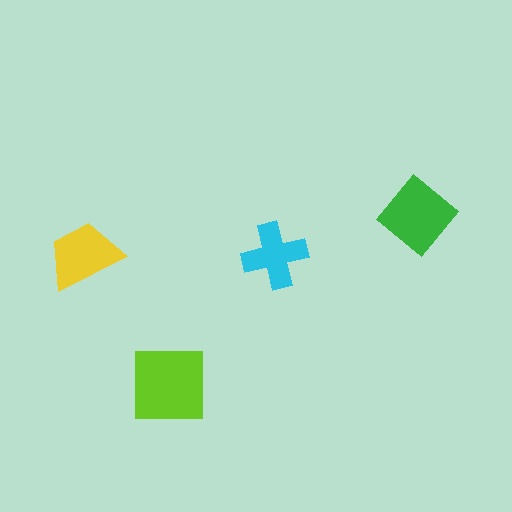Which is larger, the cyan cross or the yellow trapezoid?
The yellow trapezoid.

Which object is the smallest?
The cyan cross.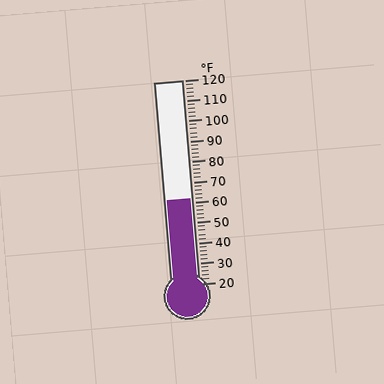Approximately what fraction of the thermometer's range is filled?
The thermometer is filled to approximately 40% of its range.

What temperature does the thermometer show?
The thermometer shows approximately 62°F.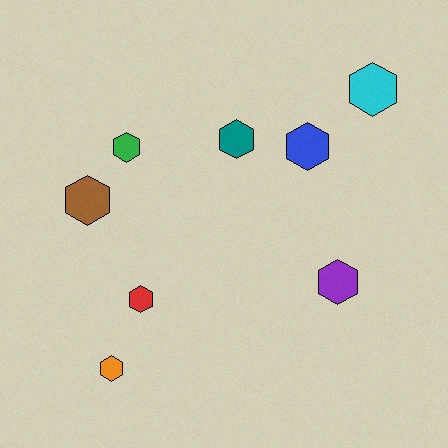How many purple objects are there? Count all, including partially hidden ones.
There is 1 purple object.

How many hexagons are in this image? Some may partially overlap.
There are 8 hexagons.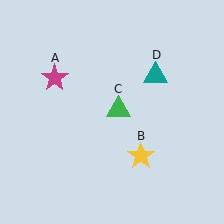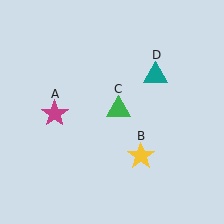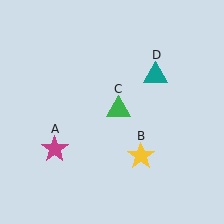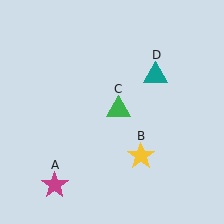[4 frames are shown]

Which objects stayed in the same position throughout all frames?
Yellow star (object B) and green triangle (object C) and teal triangle (object D) remained stationary.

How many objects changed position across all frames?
1 object changed position: magenta star (object A).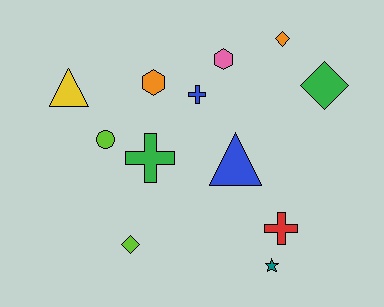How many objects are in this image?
There are 12 objects.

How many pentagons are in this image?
There are no pentagons.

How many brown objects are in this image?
There are no brown objects.